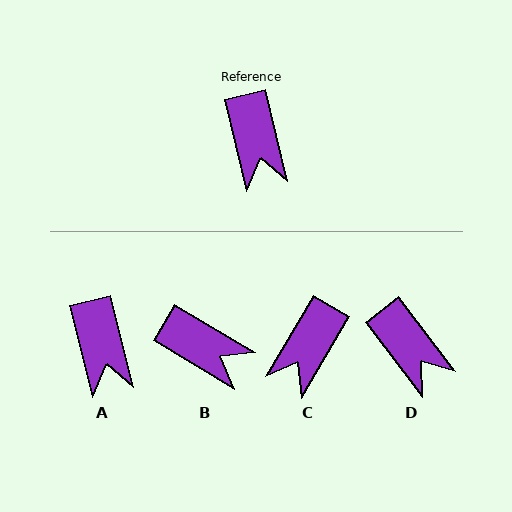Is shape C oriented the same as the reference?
No, it is off by about 45 degrees.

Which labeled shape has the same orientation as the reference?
A.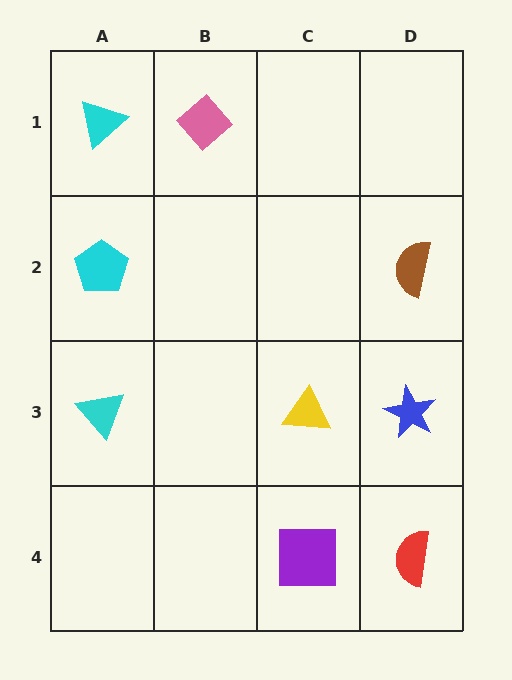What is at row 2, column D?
A brown semicircle.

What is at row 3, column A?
A cyan triangle.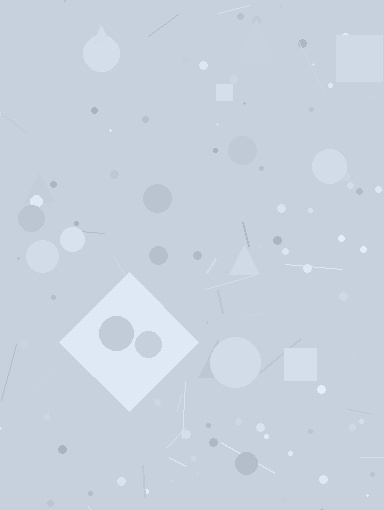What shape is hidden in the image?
A diamond is hidden in the image.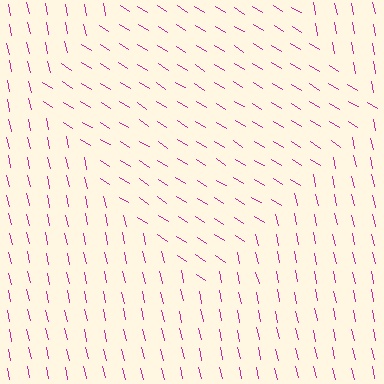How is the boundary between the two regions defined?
The boundary is defined purely by a change in line orientation (approximately 45 degrees difference). All lines are the same color and thickness.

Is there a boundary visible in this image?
Yes, there is a texture boundary formed by a change in line orientation.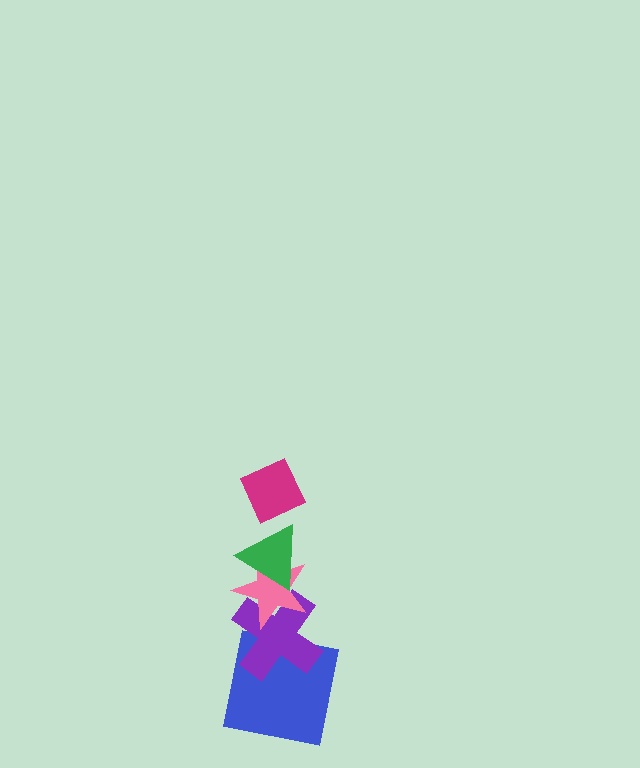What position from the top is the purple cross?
The purple cross is 4th from the top.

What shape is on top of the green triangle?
The magenta diamond is on top of the green triangle.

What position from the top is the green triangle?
The green triangle is 2nd from the top.